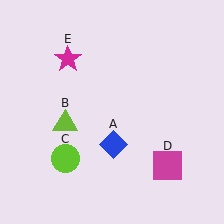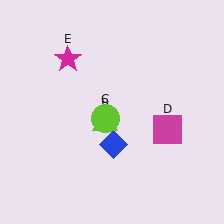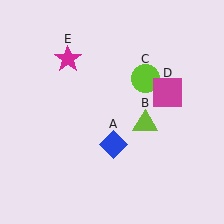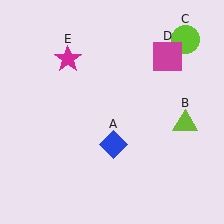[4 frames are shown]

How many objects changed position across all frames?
3 objects changed position: lime triangle (object B), lime circle (object C), magenta square (object D).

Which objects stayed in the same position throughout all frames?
Blue diamond (object A) and magenta star (object E) remained stationary.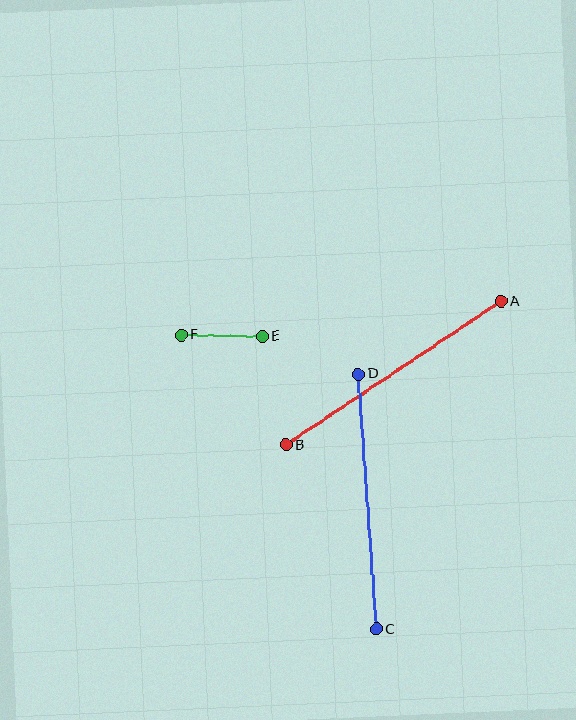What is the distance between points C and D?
The distance is approximately 256 pixels.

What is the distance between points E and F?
The distance is approximately 81 pixels.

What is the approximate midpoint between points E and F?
The midpoint is at approximately (221, 336) pixels.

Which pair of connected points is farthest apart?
Points A and B are farthest apart.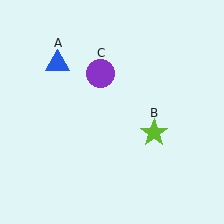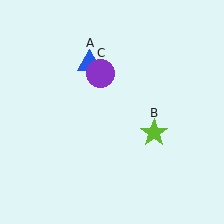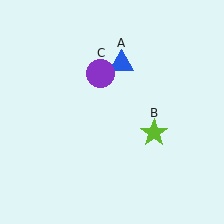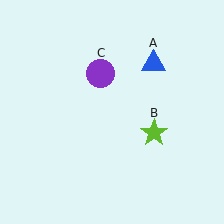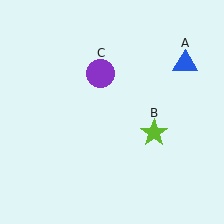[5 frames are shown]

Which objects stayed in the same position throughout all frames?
Lime star (object B) and purple circle (object C) remained stationary.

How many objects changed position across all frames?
1 object changed position: blue triangle (object A).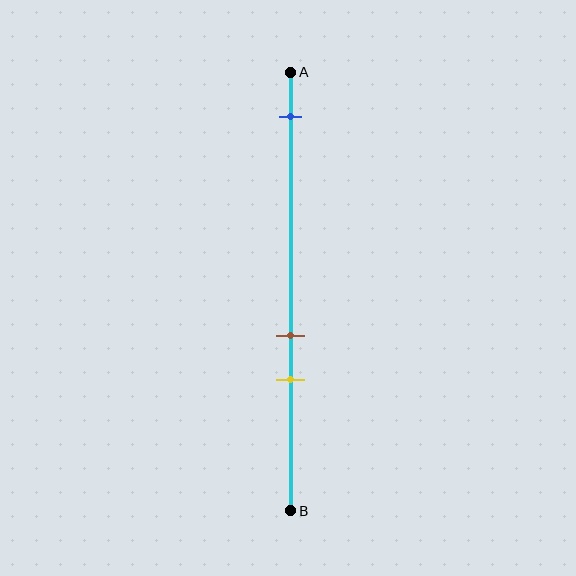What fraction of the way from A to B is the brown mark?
The brown mark is approximately 60% (0.6) of the way from A to B.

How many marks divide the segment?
There are 3 marks dividing the segment.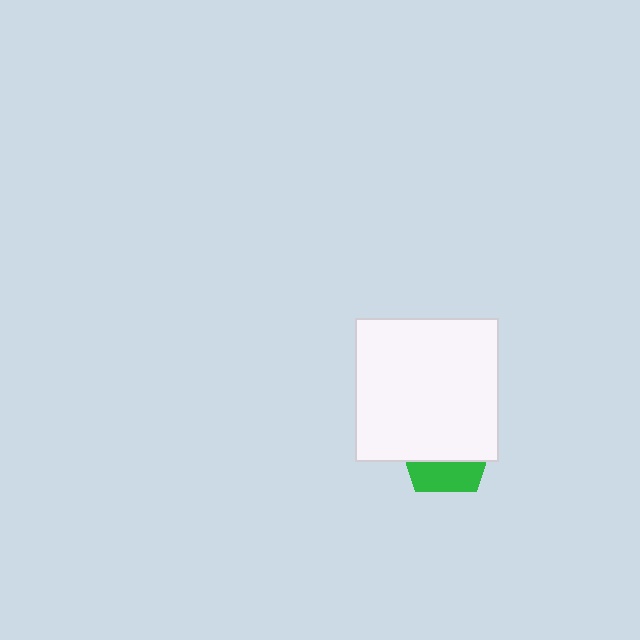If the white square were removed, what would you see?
You would see the complete green pentagon.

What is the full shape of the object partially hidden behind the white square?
The partially hidden object is a green pentagon.